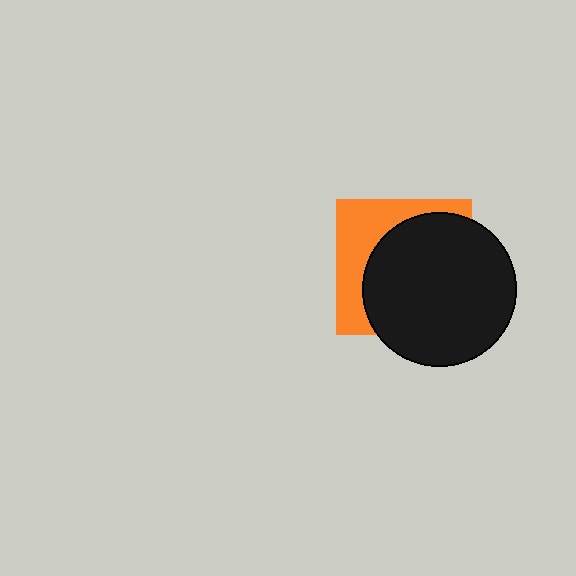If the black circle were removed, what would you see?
You would see the complete orange square.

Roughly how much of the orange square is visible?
A small part of it is visible (roughly 36%).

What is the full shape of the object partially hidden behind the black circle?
The partially hidden object is an orange square.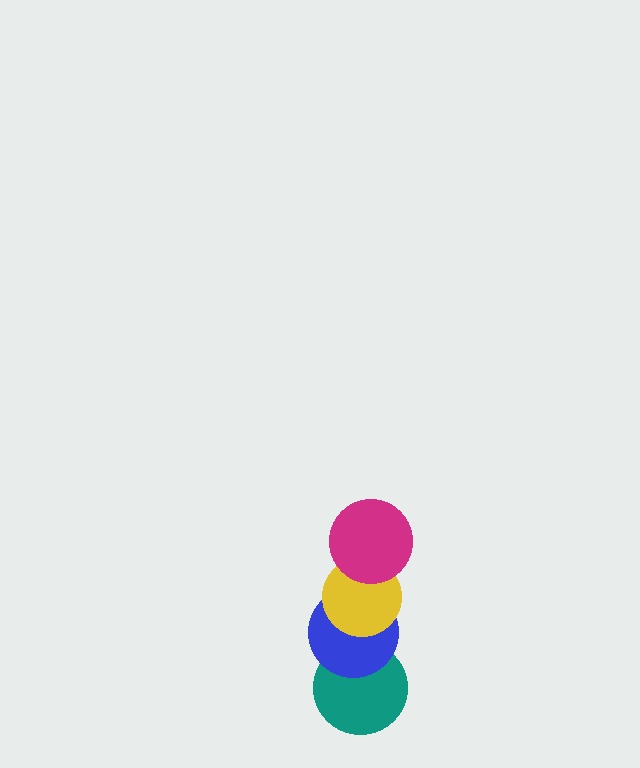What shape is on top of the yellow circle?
The magenta circle is on top of the yellow circle.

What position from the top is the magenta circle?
The magenta circle is 1st from the top.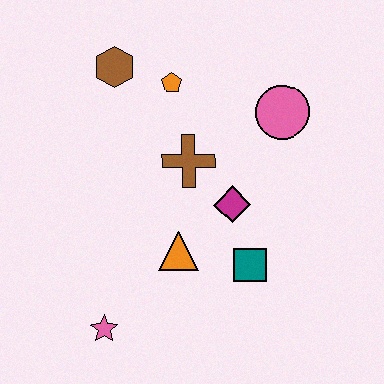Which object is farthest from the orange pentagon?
The pink star is farthest from the orange pentagon.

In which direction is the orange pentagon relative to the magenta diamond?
The orange pentagon is above the magenta diamond.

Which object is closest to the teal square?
The magenta diamond is closest to the teal square.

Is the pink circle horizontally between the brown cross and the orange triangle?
No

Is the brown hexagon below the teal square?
No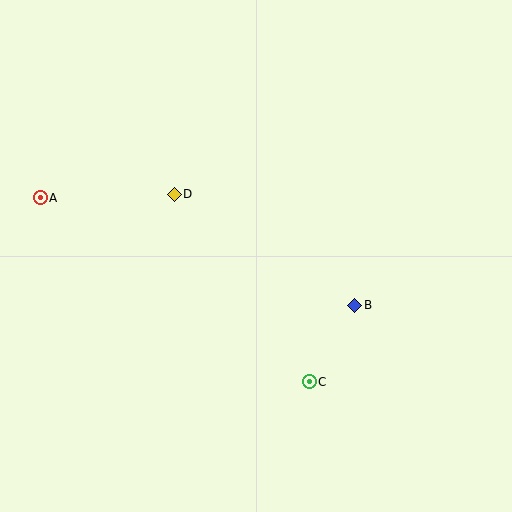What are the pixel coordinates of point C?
Point C is at (309, 382).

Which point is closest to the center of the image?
Point D at (174, 194) is closest to the center.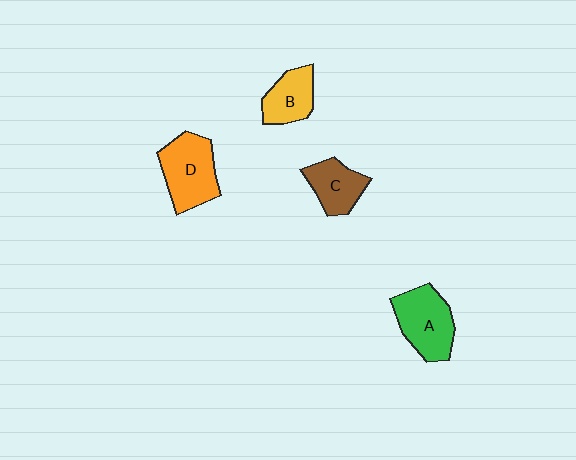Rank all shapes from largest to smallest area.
From largest to smallest: D (orange), A (green), C (brown), B (yellow).